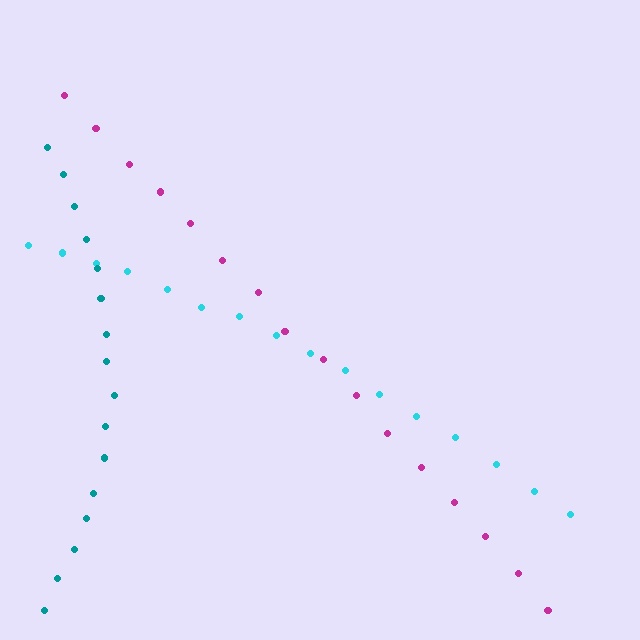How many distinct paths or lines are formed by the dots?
There are 3 distinct paths.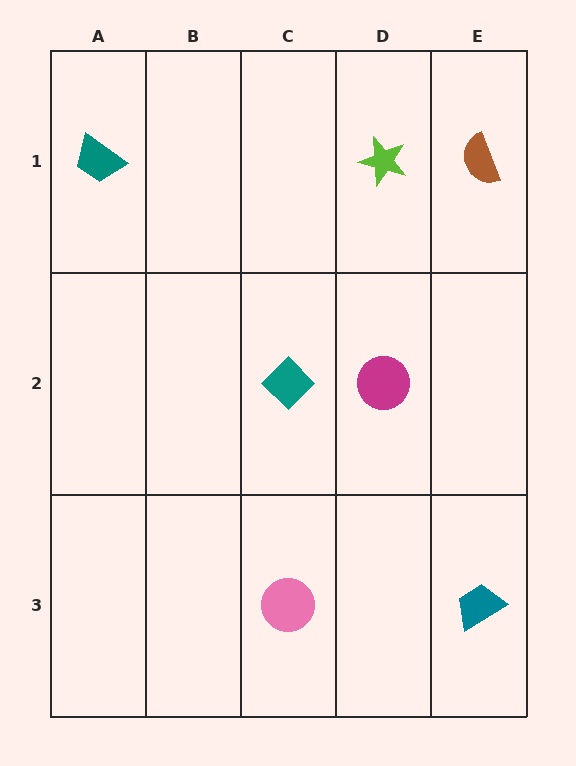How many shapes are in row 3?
2 shapes.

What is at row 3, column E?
A teal trapezoid.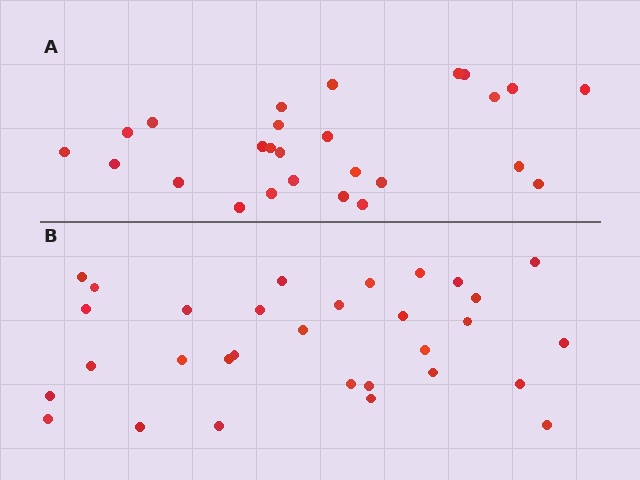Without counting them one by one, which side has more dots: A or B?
Region B (the bottom region) has more dots.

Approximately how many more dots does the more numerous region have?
Region B has about 5 more dots than region A.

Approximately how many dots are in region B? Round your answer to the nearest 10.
About 30 dots. (The exact count is 31, which rounds to 30.)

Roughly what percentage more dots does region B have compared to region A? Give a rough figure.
About 20% more.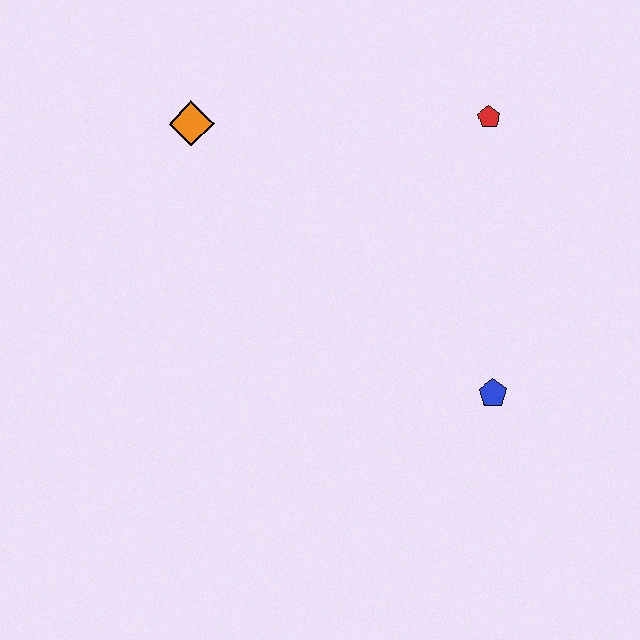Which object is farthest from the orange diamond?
The blue pentagon is farthest from the orange diamond.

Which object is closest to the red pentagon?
The blue pentagon is closest to the red pentagon.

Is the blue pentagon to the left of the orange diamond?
No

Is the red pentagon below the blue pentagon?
No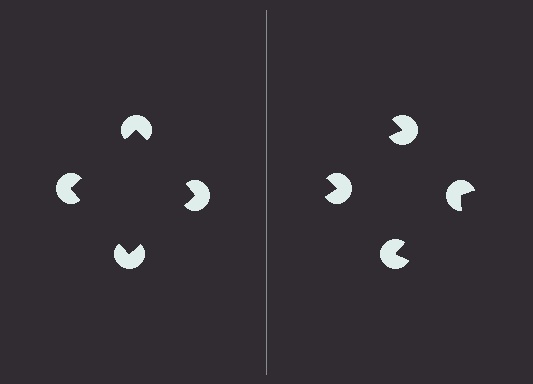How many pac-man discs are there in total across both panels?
8 — 4 on each side.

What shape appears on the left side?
An illusory square.